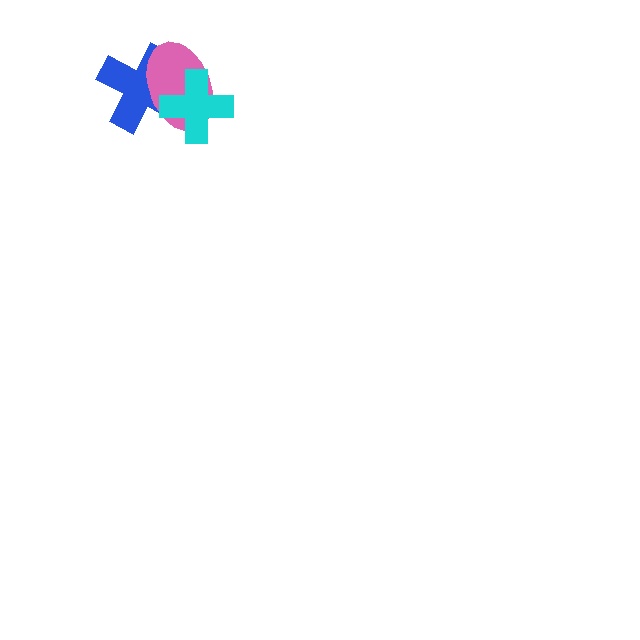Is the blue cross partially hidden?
Yes, it is partially covered by another shape.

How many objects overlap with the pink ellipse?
2 objects overlap with the pink ellipse.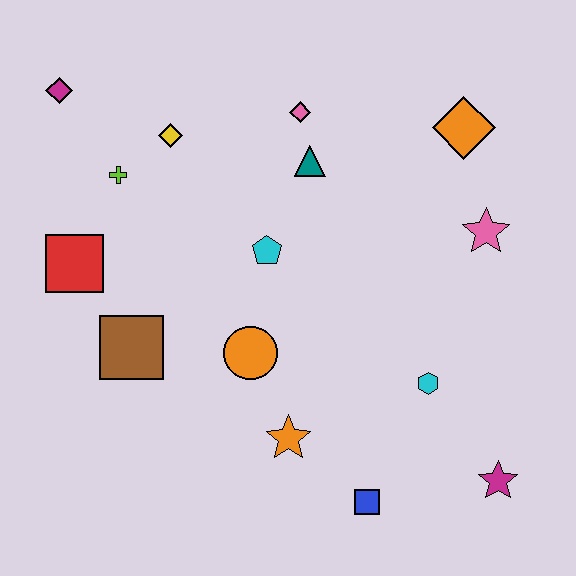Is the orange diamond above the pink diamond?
No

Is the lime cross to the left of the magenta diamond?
No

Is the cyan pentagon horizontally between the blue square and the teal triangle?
No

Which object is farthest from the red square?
The magenta star is farthest from the red square.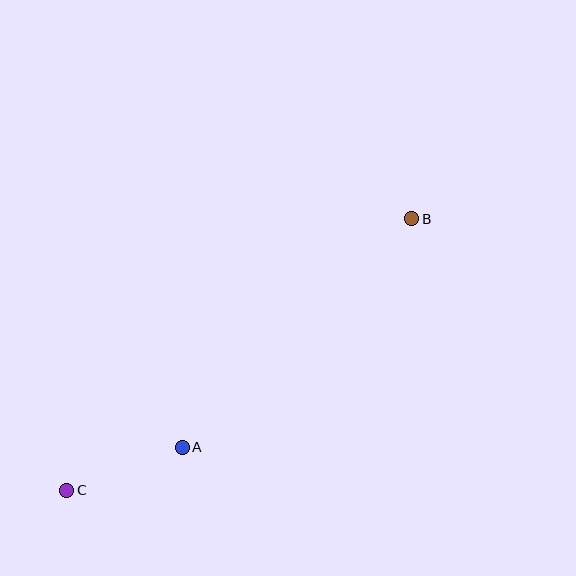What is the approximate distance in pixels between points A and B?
The distance between A and B is approximately 324 pixels.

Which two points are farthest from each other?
Points B and C are farthest from each other.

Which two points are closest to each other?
Points A and C are closest to each other.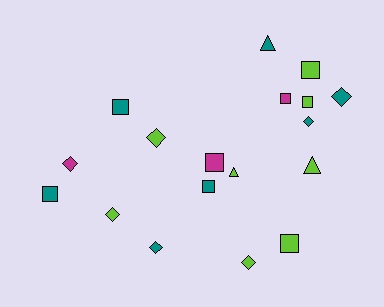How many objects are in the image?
There are 18 objects.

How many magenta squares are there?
There are 2 magenta squares.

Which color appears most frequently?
Lime, with 8 objects.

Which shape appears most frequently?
Square, with 8 objects.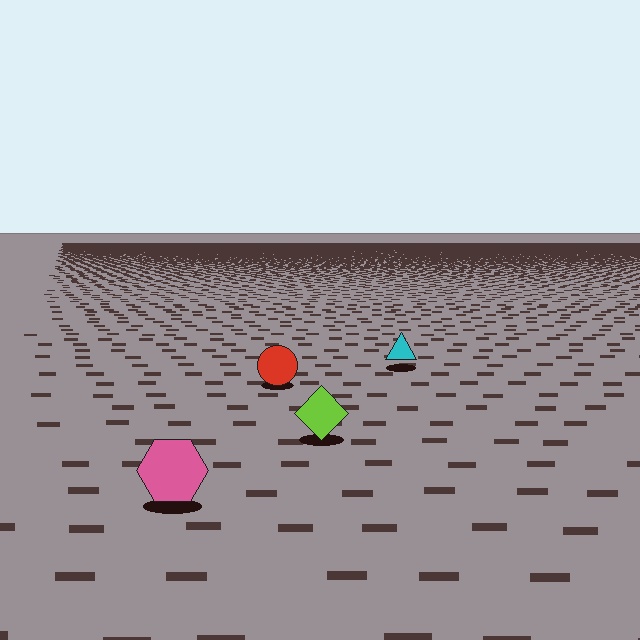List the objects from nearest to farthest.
From nearest to farthest: the pink hexagon, the lime diamond, the red circle, the cyan triangle.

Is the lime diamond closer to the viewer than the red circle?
Yes. The lime diamond is closer — you can tell from the texture gradient: the ground texture is coarser near it.